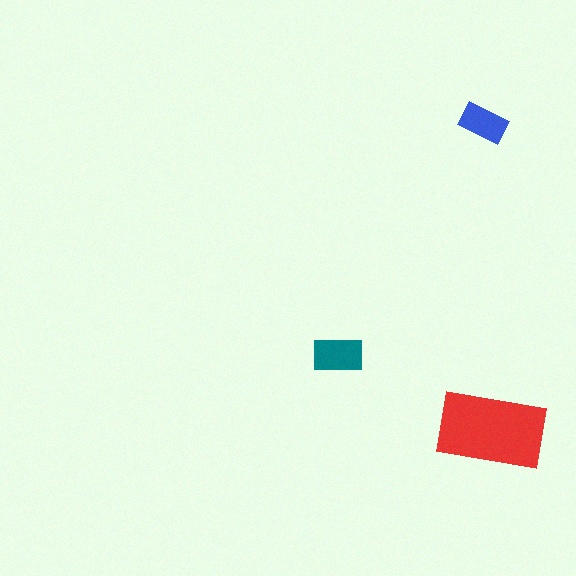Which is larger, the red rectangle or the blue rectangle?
The red one.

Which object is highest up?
The blue rectangle is topmost.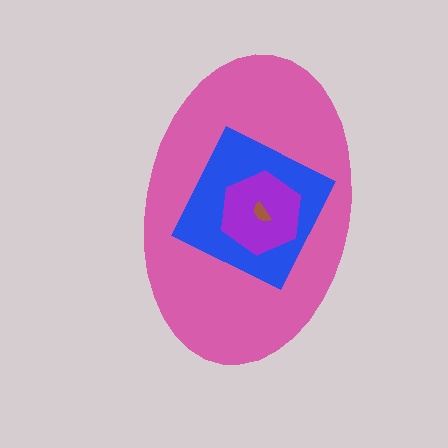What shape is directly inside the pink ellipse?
The blue diamond.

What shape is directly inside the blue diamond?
The purple hexagon.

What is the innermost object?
The brown semicircle.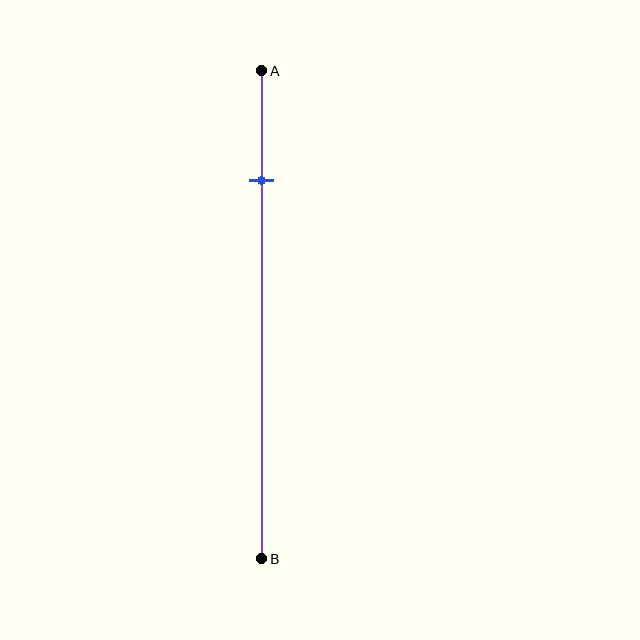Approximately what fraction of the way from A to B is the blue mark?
The blue mark is approximately 20% of the way from A to B.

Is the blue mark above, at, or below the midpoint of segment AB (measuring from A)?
The blue mark is above the midpoint of segment AB.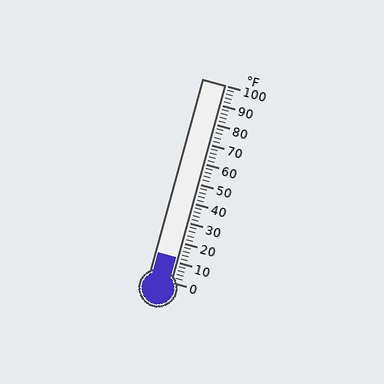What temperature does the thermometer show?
The thermometer shows approximately 12°F.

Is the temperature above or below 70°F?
The temperature is below 70°F.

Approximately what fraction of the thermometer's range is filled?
The thermometer is filled to approximately 10% of its range.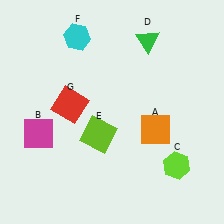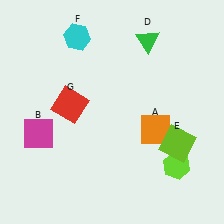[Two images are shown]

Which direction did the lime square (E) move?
The lime square (E) moved right.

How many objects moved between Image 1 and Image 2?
1 object moved between the two images.